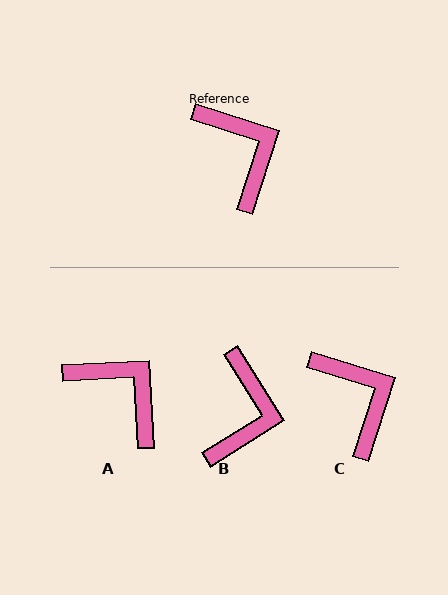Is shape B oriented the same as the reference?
No, it is off by about 40 degrees.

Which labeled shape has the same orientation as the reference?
C.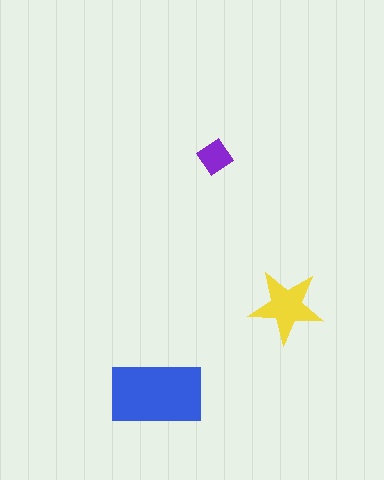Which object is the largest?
The blue rectangle.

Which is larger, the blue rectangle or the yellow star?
The blue rectangle.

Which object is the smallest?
The purple diamond.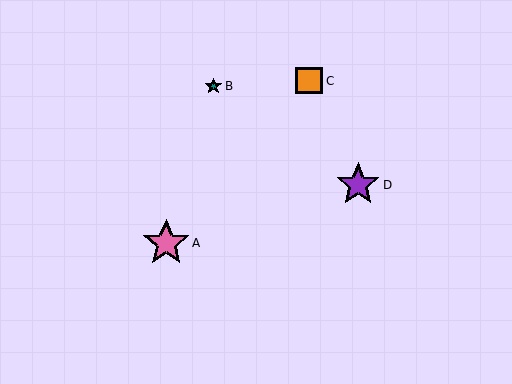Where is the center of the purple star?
The center of the purple star is at (358, 185).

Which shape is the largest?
The pink star (labeled A) is the largest.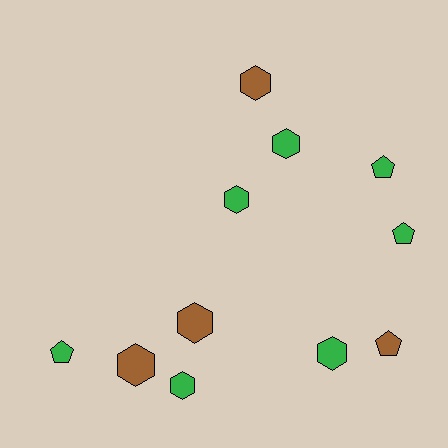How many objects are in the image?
There are 11 objects.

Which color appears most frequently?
Green, with 7 objects.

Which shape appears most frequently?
Hexagon, with 7 objects.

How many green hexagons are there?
There are 4 green hexagons.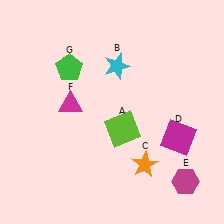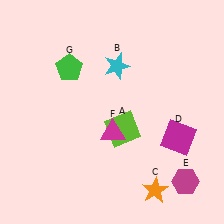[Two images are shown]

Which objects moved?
The objects that moved are: the orange star (C), the magenta triangle (F).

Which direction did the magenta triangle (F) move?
The magenta triangle (F) moved right.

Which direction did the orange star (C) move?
The orange star (C) moved down.